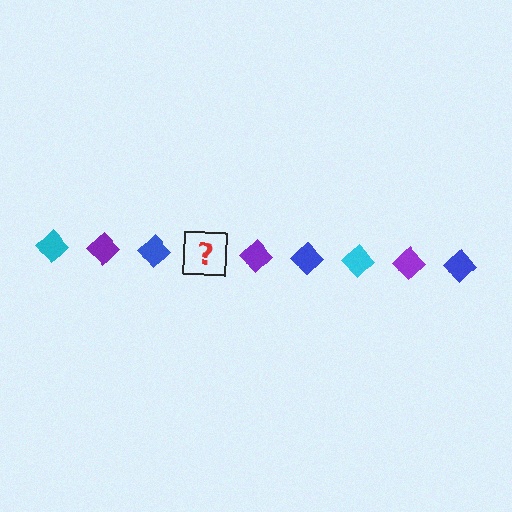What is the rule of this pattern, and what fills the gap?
The rule is that the pattern cycles through cyan, purple, blue diamonds. The gap should be filled with a cyan diamond.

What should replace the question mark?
The question mark should be replaced with a cyan diamond.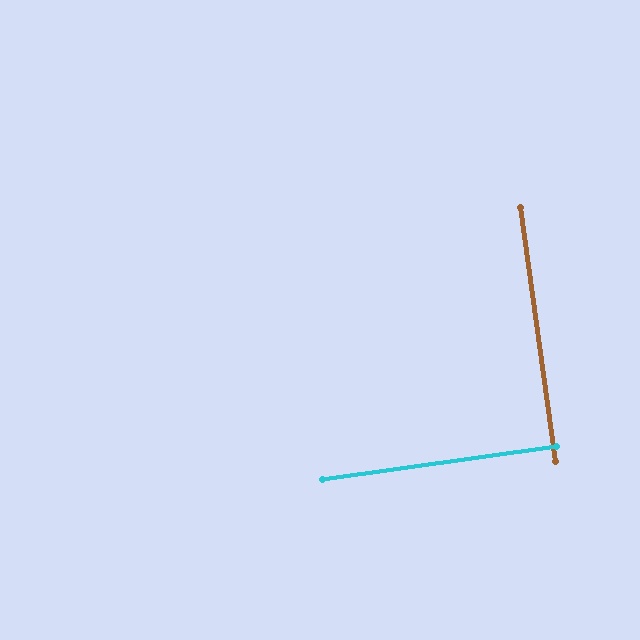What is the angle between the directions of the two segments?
Approximately 90 degrees.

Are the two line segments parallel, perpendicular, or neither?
Perpendicular — they meet at approximately 90°.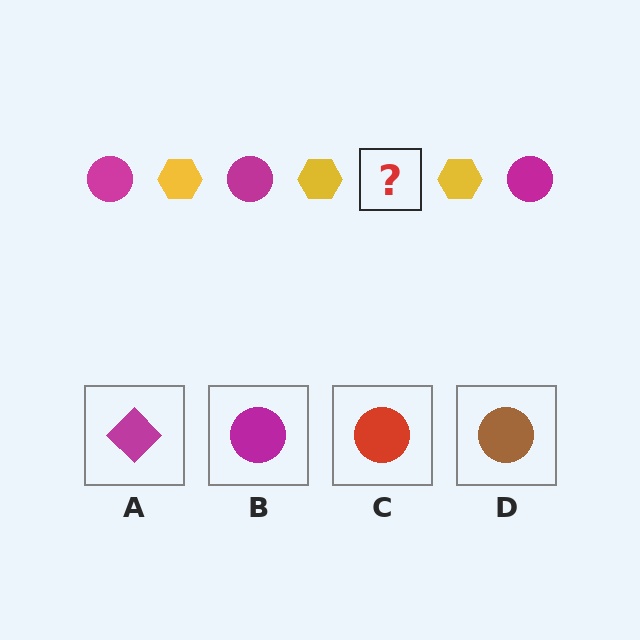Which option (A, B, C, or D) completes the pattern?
B.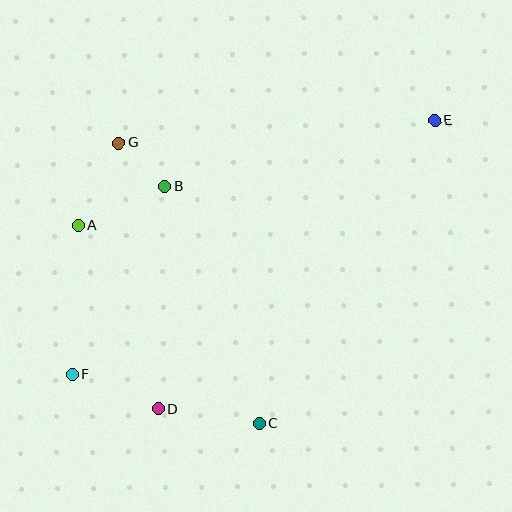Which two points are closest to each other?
Points B and G are closest to each other.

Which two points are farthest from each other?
Points E and F are farthest from each other.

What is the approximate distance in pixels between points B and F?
The distance between B and F is approximately 210 pixels.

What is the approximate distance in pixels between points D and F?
The distance between D and F is approximately 92 pixels.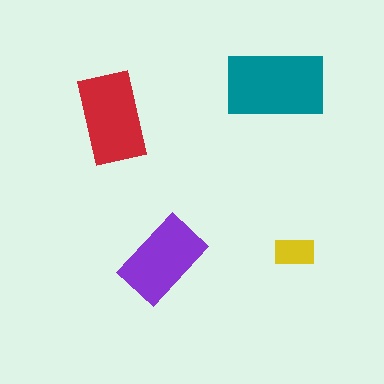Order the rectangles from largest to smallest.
the teal one, the red one, the purple one, the yellow one.